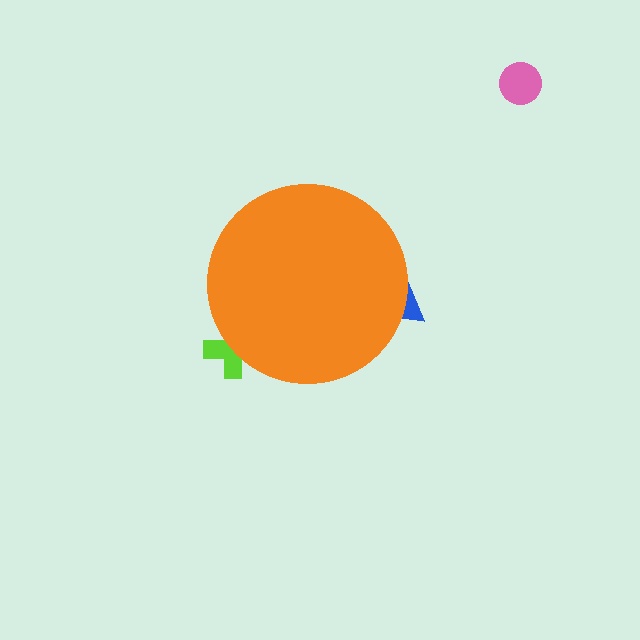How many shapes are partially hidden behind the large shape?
2 shapes are partially hidden.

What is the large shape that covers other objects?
An orange circle.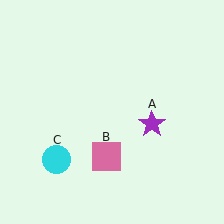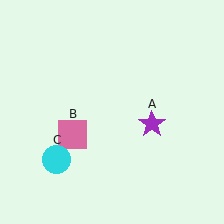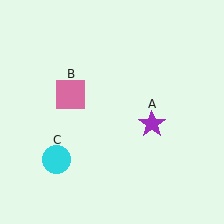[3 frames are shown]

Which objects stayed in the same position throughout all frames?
Purple star (object A) and cyan circle (object C) remained stationary.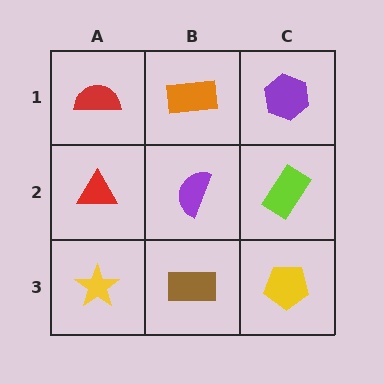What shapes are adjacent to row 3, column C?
A lime rectangle (row 2, column C), a brown rectangle (row 3, column B).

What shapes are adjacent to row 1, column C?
A lime rectangle (row 2, column C), an orange rectangle (row 1, column B).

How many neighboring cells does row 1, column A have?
2.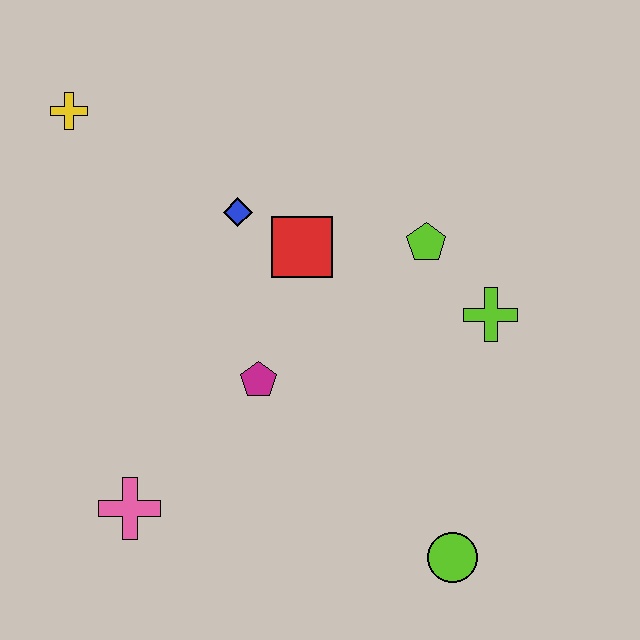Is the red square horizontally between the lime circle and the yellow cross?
Yes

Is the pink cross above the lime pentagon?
No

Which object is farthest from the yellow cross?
The lime circle is farthest from the yellow cross.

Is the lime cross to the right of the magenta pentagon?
Yes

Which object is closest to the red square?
The blue diamond is closest to the red square.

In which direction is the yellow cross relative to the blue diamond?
The yellow cross is to the left of the blue diamond.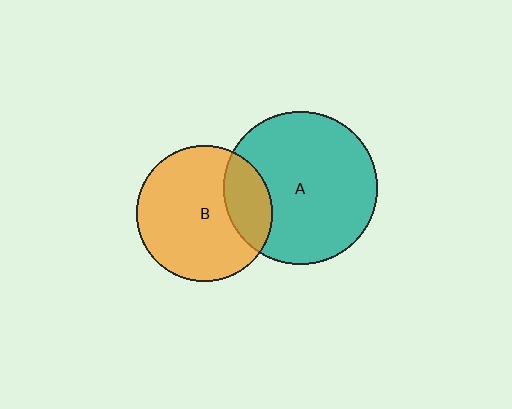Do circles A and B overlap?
Yes.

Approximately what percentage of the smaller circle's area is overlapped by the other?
Approximately 25%.